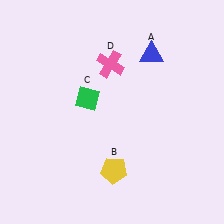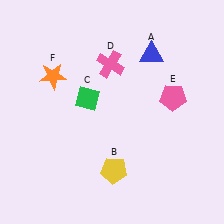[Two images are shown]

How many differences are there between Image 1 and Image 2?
There are 2 differences between the two images.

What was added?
A pink pentagon (E), an orange star (F) were added in Image 2.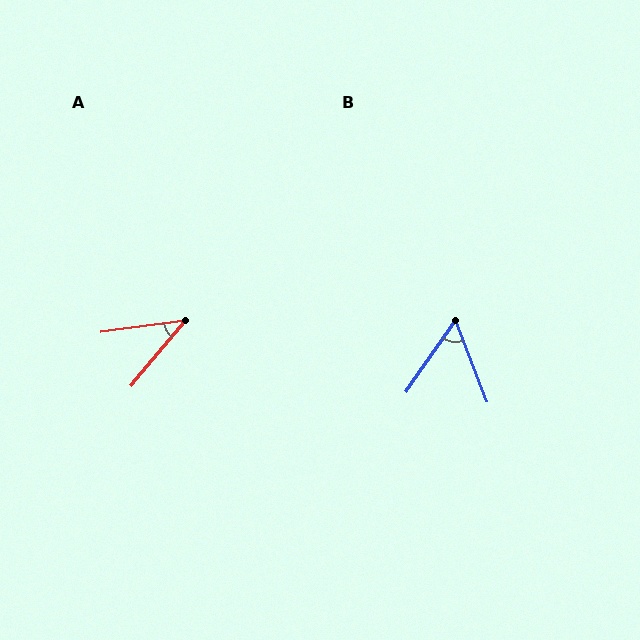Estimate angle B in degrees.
Approximately 56 degrees.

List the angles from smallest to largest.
A (42°), B (56°).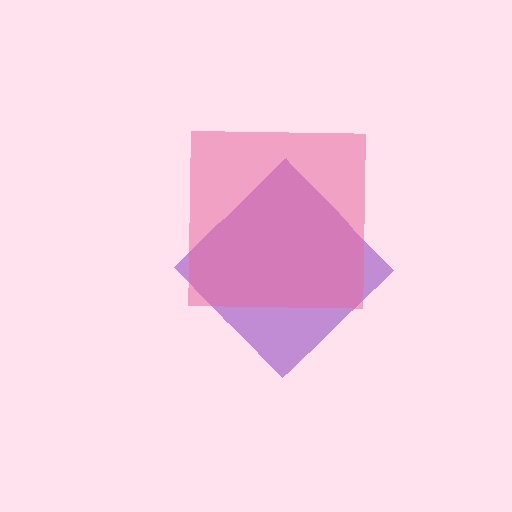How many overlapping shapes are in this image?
There are 2 overlapping shapes in the image.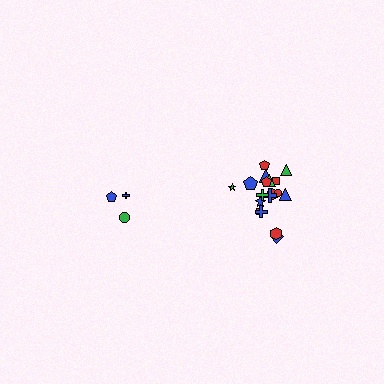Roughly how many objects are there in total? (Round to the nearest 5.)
Roughly 20 objects in total.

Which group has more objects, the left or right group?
The right group.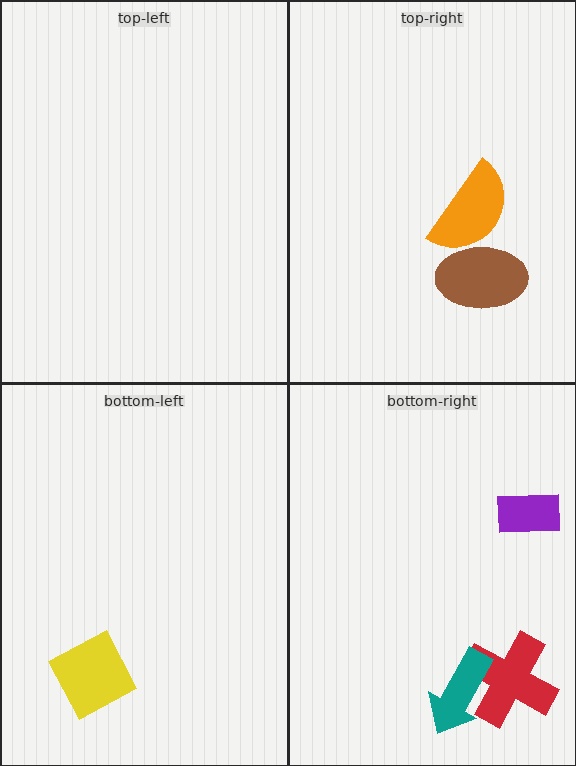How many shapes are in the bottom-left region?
1.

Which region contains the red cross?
The bottom-right region.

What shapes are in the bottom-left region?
The yellow diamond.